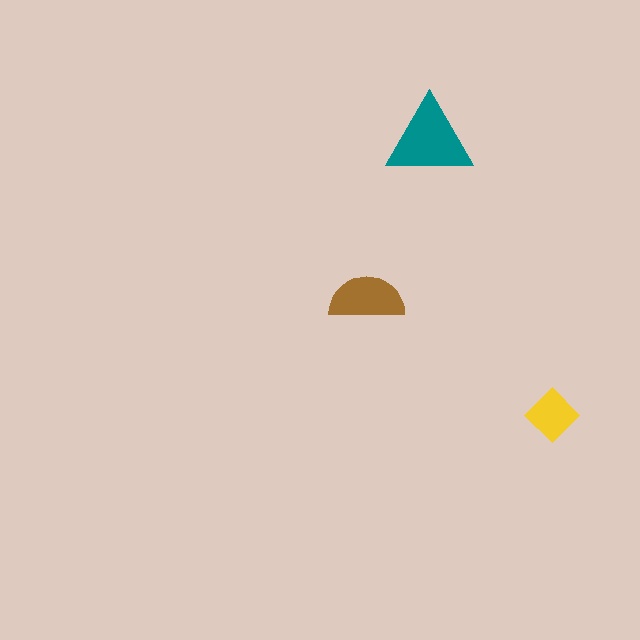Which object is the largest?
The teal triangle.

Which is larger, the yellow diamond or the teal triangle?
The teal triangle.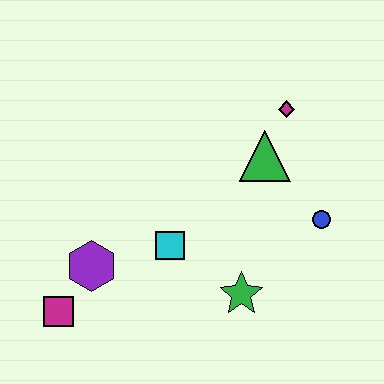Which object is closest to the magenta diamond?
The green triangle is closest to the magenta diamond.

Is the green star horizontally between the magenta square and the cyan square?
No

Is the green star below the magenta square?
No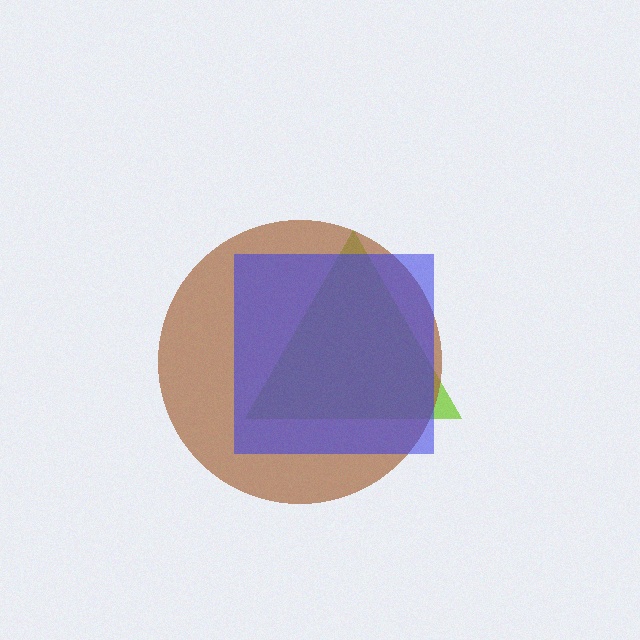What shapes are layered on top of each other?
The layered shapes are: a lime triangle, a brown circle, a blue square.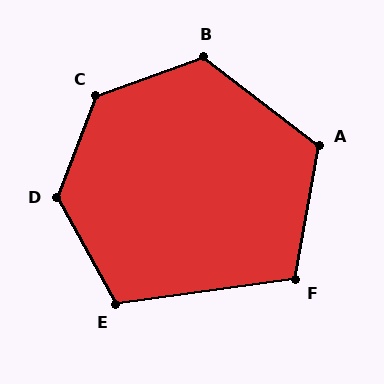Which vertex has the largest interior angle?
C, at approximately 131 degrees.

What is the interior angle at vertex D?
Approximately 130 degrees (obtuse).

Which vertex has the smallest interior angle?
F, at approximately 108 degrees.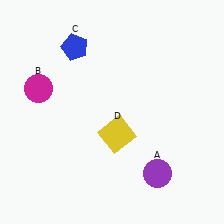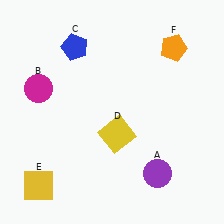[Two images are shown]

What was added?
A yellow square (E), an orange pentagon (F) were added in Image 2.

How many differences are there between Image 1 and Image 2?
There are 2 differences between the two images.